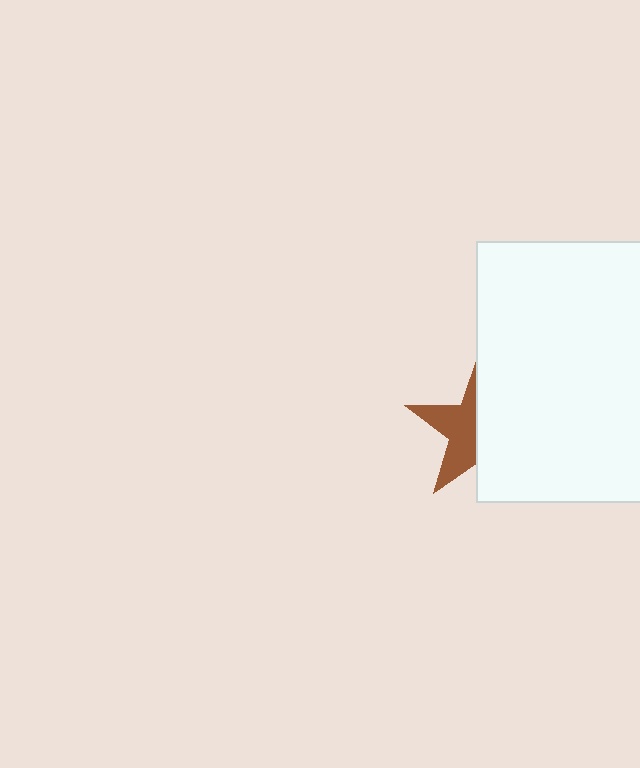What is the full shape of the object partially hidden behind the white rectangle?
The partially hidden object is a brown star.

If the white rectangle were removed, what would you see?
You would see the complete brown star.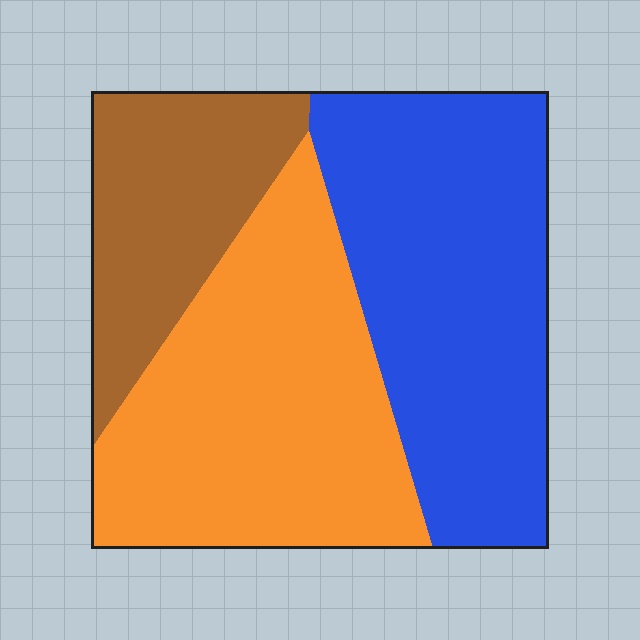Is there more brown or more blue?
Blue.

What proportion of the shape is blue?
Blue takes up about two fifths (2/5) of the shape.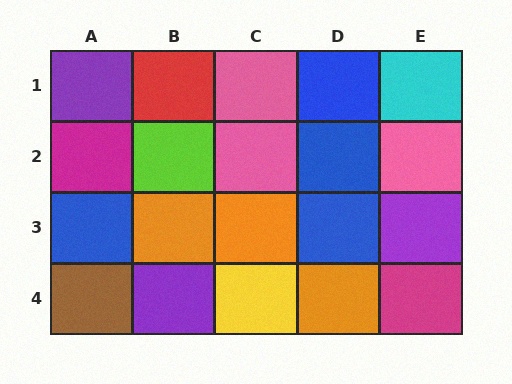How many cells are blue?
4 cells are blue.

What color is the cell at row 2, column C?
Pink.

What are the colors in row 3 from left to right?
Blue, orange, orange, blue, purple.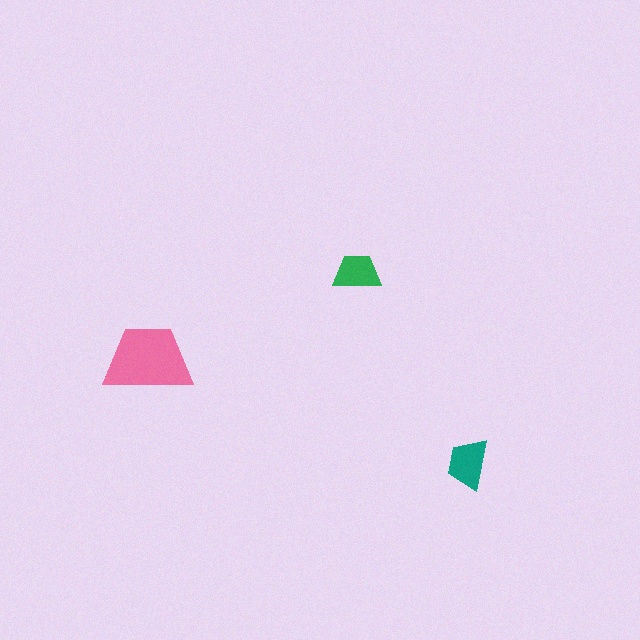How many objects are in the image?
There are 3 objects in the image.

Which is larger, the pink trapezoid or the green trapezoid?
The pink one.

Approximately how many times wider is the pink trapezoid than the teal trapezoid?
About 2 times wider.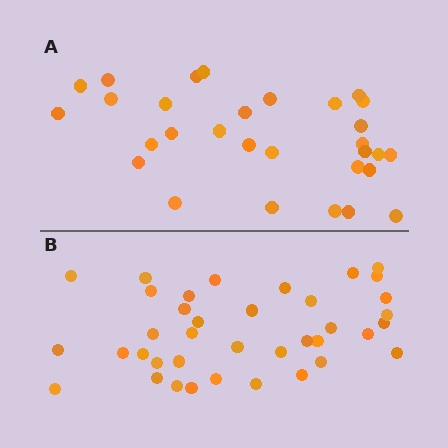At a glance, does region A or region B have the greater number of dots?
Region B (the bottom region) has more dots.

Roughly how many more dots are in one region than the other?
Region B has roughly 8 or so more dots than region A.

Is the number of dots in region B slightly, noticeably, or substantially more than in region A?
Region B has noticeably more, but not dramatically so. The ratio is roughly 1.3 to 1.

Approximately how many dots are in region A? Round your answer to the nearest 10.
About 30 dots.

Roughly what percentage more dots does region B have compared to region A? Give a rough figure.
About 25% more.